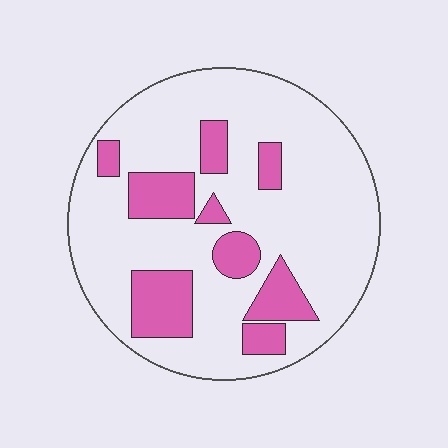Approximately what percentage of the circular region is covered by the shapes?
Approximately 20%.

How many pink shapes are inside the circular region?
9.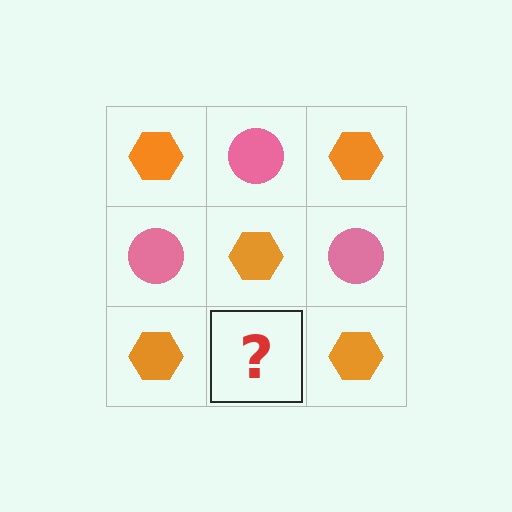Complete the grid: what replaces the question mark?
The question mark should be replaced with a pink circle.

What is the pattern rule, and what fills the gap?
The rule is that it alternates orange hexagon and pink circle in a checkerboard pattern. The gap should be filled with a pink circle.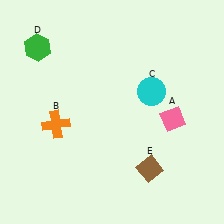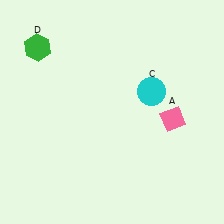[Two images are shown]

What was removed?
The orange cross (B), the brown diamond (E) were removed in Image 2.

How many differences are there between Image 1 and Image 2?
There are 2 differences between the two images.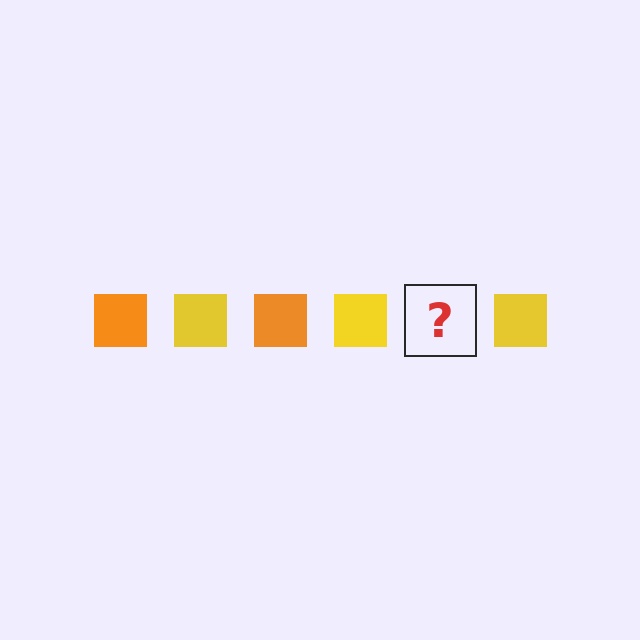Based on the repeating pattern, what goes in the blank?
The blank should be an orange square.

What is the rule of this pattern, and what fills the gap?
The rule is that the pattern cycles through orange, yellow squares. The gap should be filled with an orange square.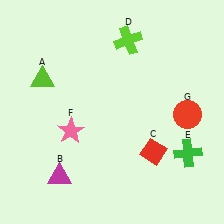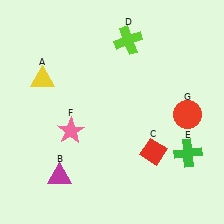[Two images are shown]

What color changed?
The triangle (A) changed from lime in Image 1 to yellow in Image 2.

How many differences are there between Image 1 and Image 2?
There is 1 difference between the two images.